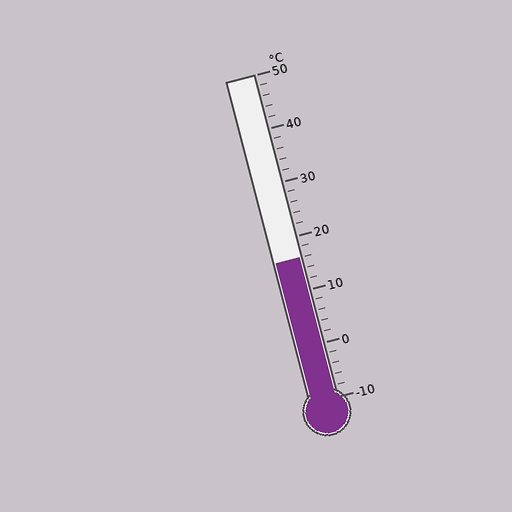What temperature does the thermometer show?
The thermometer shows approximately 16°C.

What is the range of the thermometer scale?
The thermometer scale ranges from -10°C to 50°C.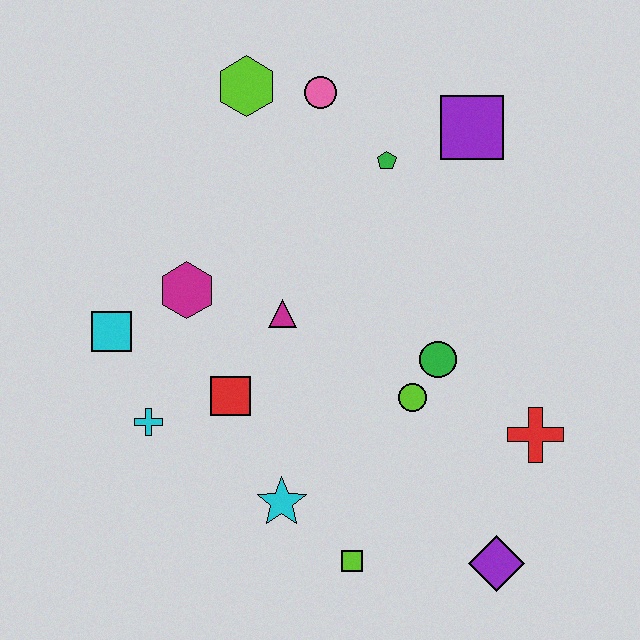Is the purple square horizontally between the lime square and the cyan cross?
No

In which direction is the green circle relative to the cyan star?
The green circle is to the right of the cyan star.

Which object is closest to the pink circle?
The lime hexagon is closest to the pink circle.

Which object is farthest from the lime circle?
The lime hexagon is farthest from the lime circle.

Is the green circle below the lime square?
No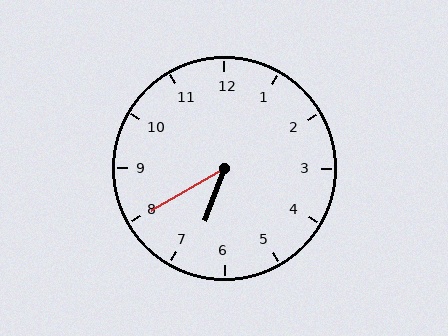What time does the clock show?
6:40.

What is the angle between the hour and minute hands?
Approximately 40 degrees.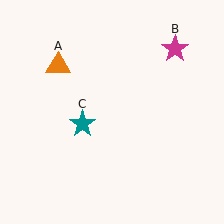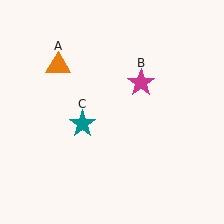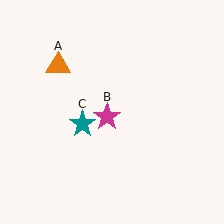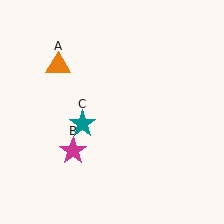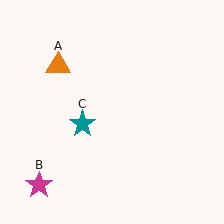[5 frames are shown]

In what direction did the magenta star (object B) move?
The magenta star (object B) moved down and to the left.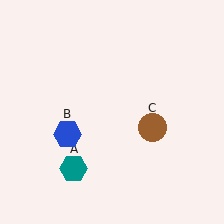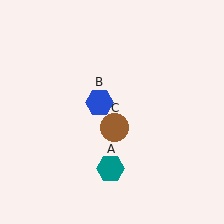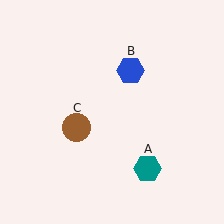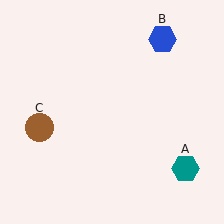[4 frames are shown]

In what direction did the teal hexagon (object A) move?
The teal hexagon (object A) moved right.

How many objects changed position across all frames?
3 objects changed position: teal hexagon (object A), blue hexagon (object B), brown circle (object C).